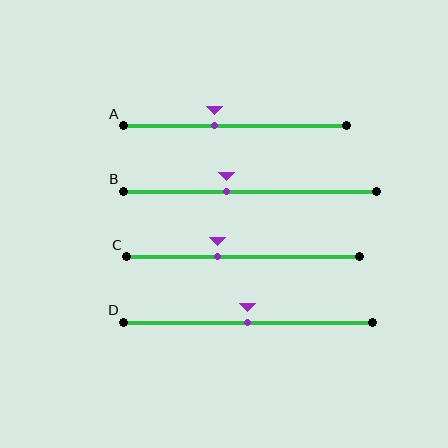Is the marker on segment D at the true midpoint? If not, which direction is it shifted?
Yes, the marker on segment D is at the true midpoint.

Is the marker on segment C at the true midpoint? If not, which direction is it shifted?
No, the marker on segment C is shifted to the left by about 11% of the segment length.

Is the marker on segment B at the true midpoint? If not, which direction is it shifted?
No, the marker on segment B is shifted to the left by about 9% of the segment length.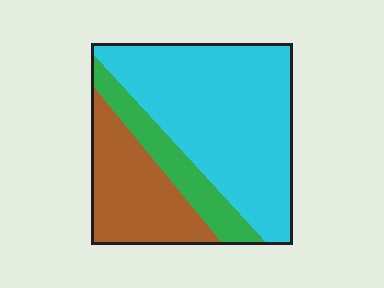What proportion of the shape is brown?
Brown takes up about one quarter (1/4) of the shape.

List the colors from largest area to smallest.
From largest to smallest: cyan, brown, green.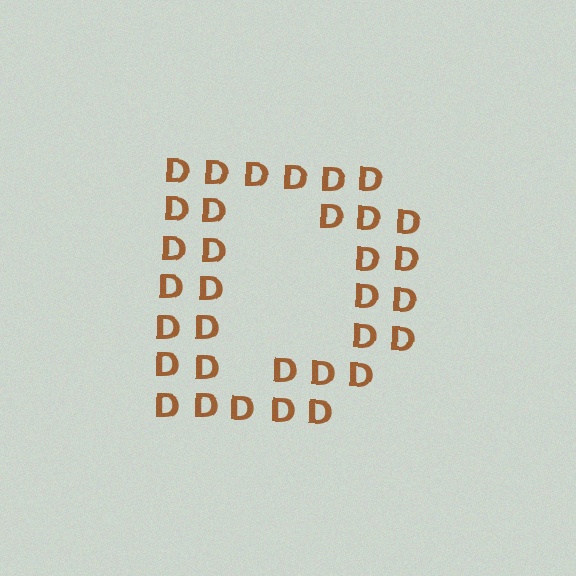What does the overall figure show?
The overall figure shows the letter D.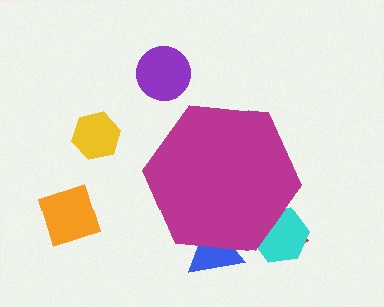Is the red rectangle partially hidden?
Yes, the red rectangle is partially hidden behind the magenta hexagon.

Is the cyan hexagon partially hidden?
Yes, the cyan hexagon is partially hidden behind the magenta hexagon.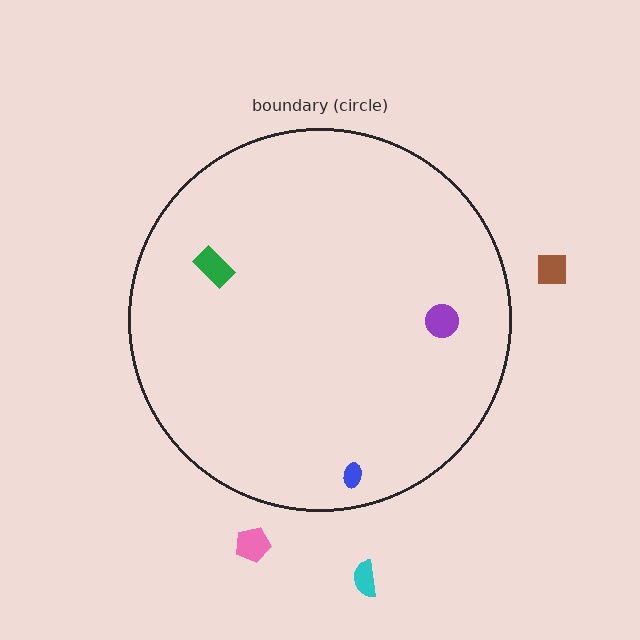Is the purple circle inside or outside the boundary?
Inside.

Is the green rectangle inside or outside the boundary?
Inside.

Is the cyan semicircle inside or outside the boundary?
Outside.